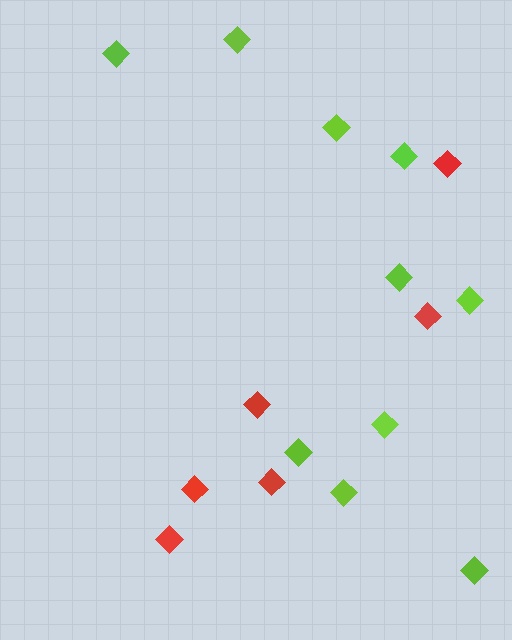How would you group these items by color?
There are 2 groups: one group of red diamonds (6) and one group of lime diamonds (10).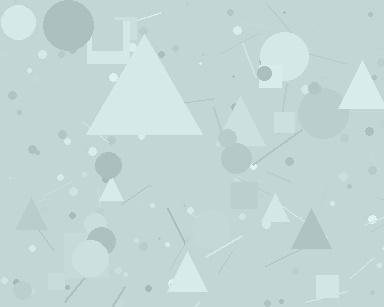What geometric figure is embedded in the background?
A triangle is embedded in the background.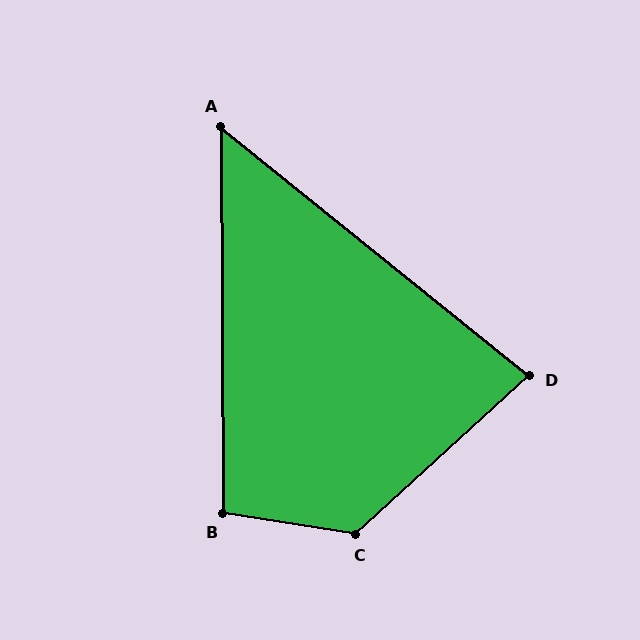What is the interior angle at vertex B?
Approximately 99 degrees (obtuse).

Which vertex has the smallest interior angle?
A, at approximately 51 degrees.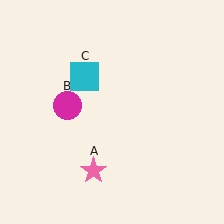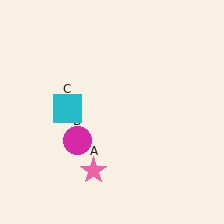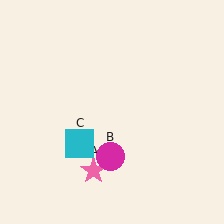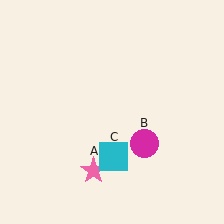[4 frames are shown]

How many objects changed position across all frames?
2 objects changed position: magenta circle (object B), cyan square (object C).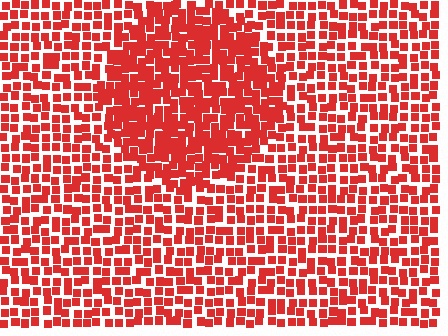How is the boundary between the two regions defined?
The boundary is defined by a change in element density (approximately 1.6x ratio). All elements are the same color, size, and shape.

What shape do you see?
I see a circle.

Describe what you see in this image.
The image contains small red elements arranged at two different densities. A circle-shaped region is visible where the elements are more densely packed than the surrounding area.